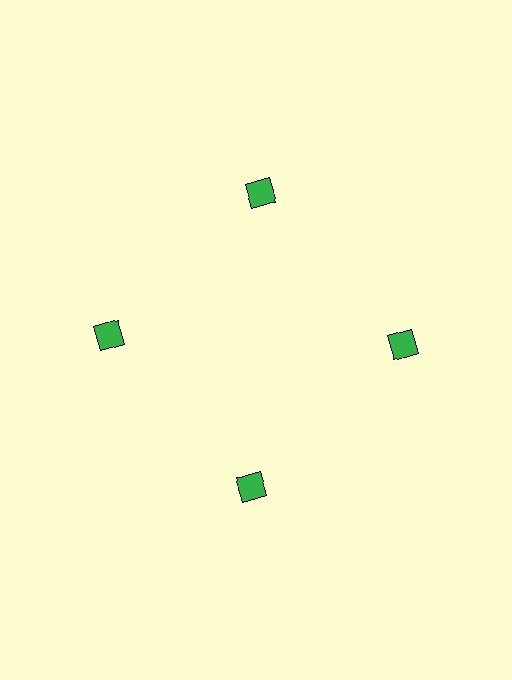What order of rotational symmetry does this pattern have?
This pattern has 4-fold rotational symmetry.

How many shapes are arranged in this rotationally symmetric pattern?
There are 4 shapes, arranged in 4 groups of 1.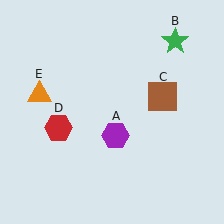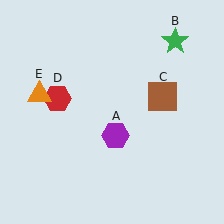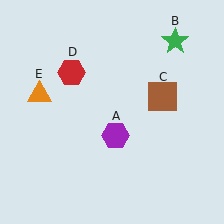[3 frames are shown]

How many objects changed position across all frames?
1 object changed position: red hexagon (object D).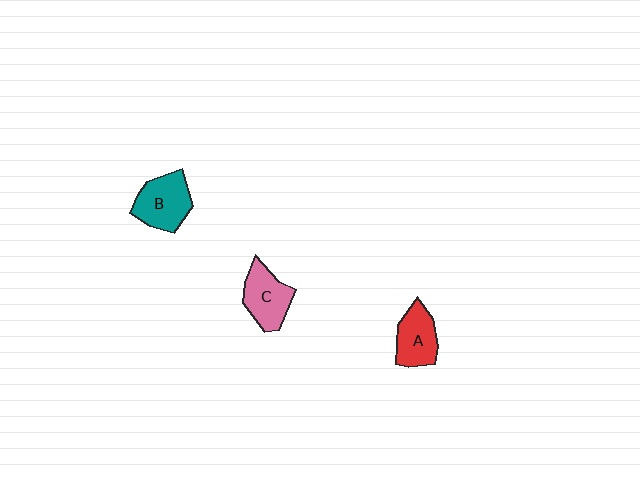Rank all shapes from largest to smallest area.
From largest to smallest: B (teal), C (pink), A (red).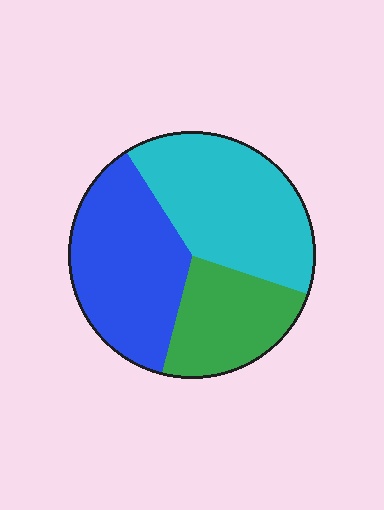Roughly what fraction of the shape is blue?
Blue takes up about three eighths (3/8) of the shape.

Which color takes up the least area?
Green, at roughly 25%.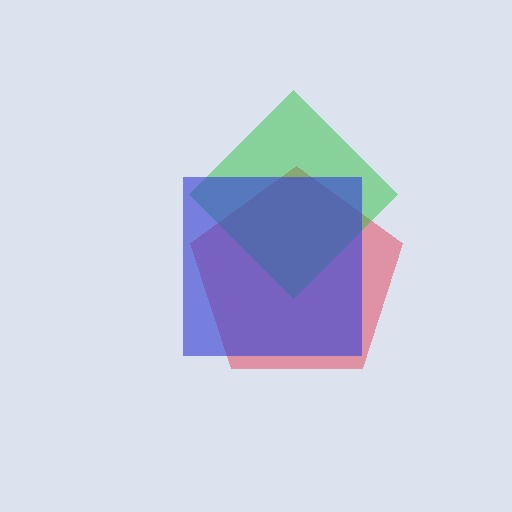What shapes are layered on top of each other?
The layered shapes are: a red pentagon, a green diamond, a blue square.